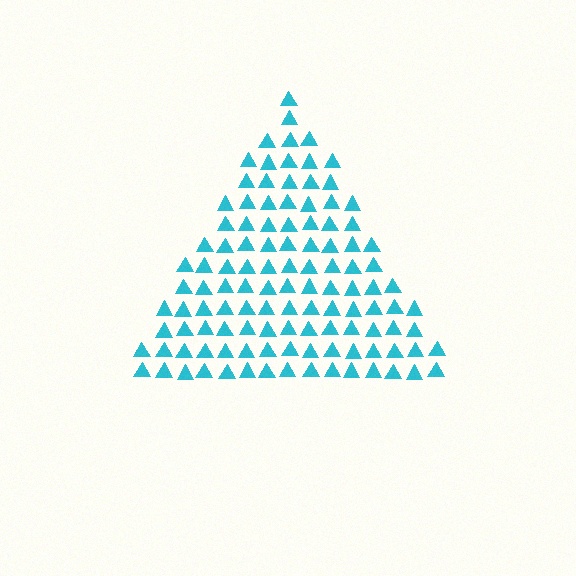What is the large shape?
The large shape is a triangle.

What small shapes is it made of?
It is made of small triangles.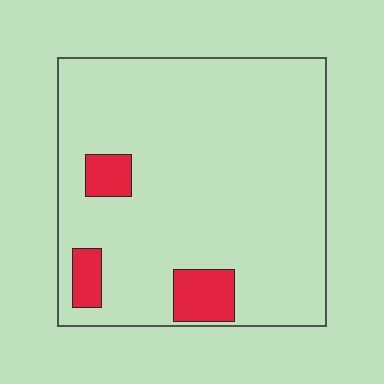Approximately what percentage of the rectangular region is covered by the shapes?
Approximately 10%.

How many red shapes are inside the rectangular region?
3.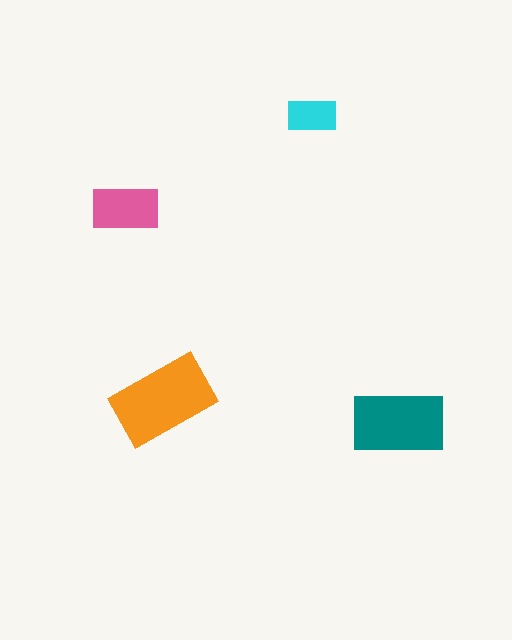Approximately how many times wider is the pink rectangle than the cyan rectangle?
About 1.5 times wider.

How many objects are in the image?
There are 4 objects in the image.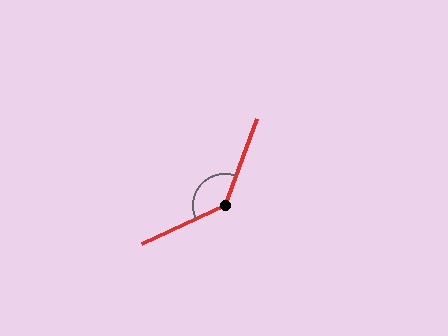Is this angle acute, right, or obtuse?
It is obtuse.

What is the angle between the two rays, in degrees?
Approximately 135 degrees.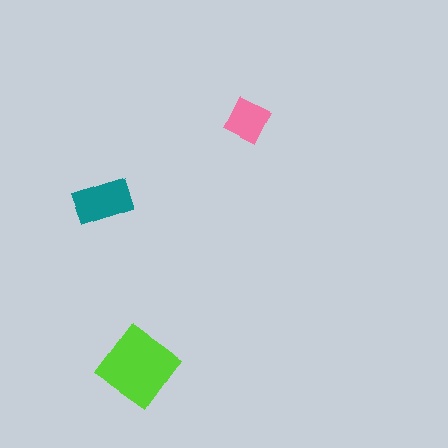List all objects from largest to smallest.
The lime diamond, the teal rectangle, the pink diamond.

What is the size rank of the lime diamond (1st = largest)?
1st.